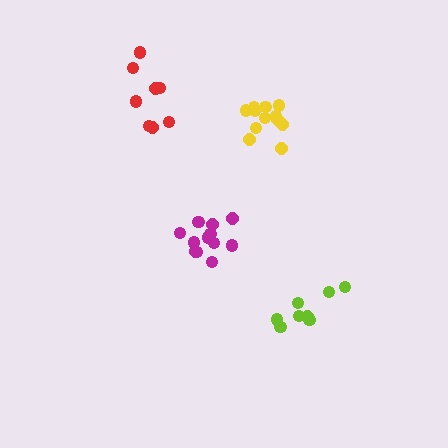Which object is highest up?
The red cluster is topmost.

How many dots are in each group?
Group 1: 12 dots, Group 2: 12 dots, Group 3: 8 dots, Group 4: 8 dots (40 total).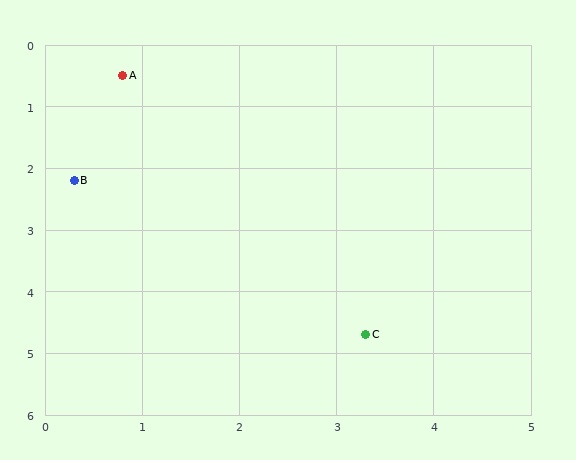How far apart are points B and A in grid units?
Points B and A are about 1.8 grid units apart.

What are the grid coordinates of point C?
Point C is at approximately (3.3, 4.7).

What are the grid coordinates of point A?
Point A is at approximately (0.8, 0.5).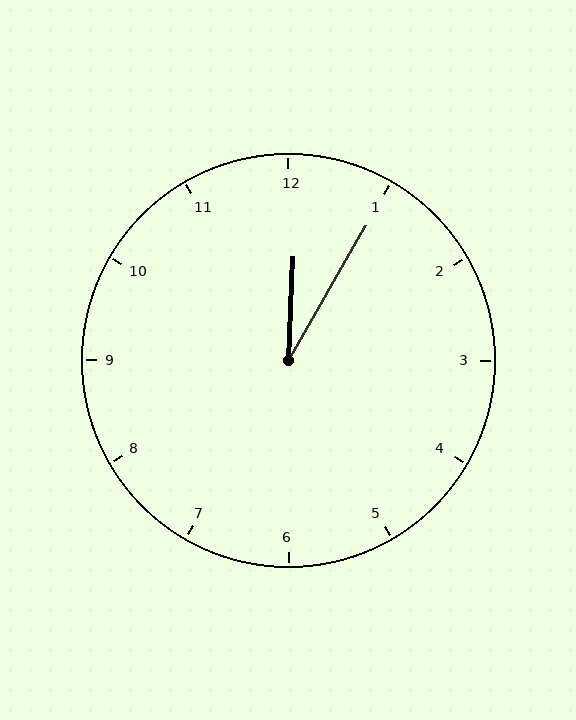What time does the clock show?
12:05.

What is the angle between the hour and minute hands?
Approximately 28 degrees.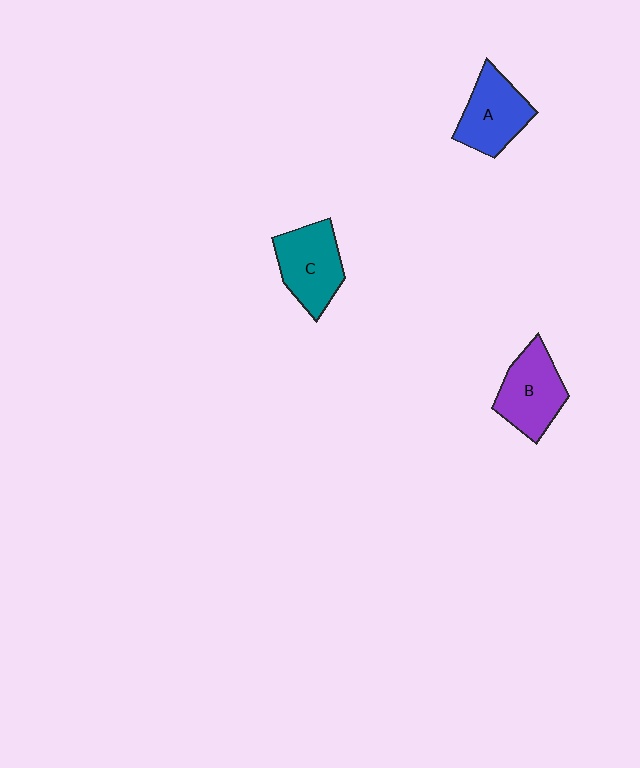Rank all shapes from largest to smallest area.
From largest to smallest: C (teal), B (purple), A (blue).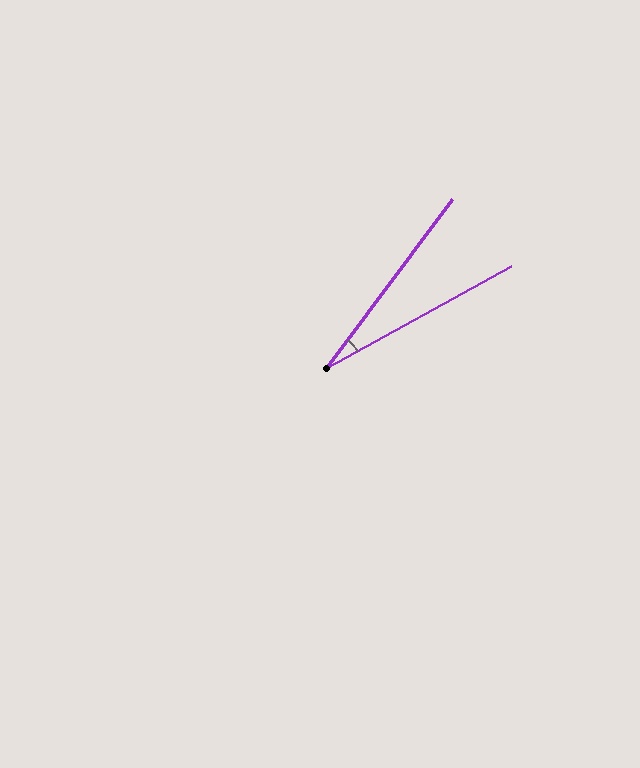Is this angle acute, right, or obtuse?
It is acute.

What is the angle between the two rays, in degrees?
Approximately 24 degrees.